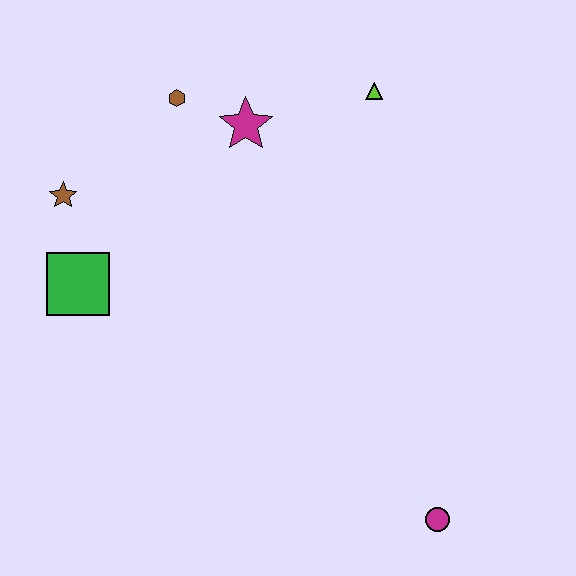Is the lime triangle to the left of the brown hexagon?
No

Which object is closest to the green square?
The brown star is closest to the green square.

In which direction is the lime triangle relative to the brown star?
The lime triangle is to the right of the brown star.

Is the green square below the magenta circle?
No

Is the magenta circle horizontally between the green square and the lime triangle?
No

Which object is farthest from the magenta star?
The magenta circle is farthest from the magenta star.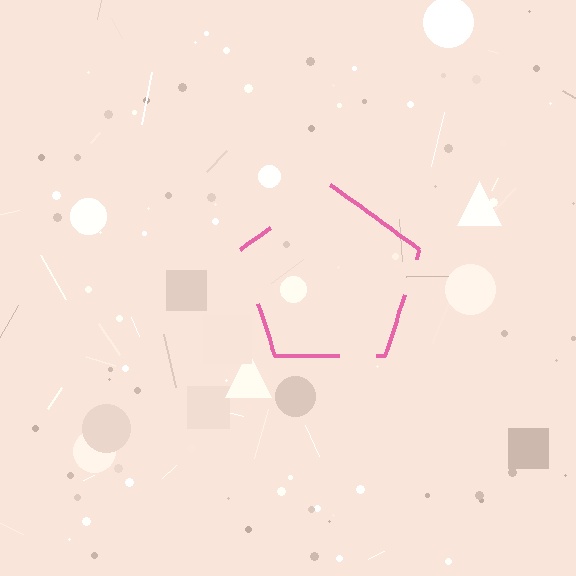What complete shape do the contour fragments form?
The contour fragments form a pentagon.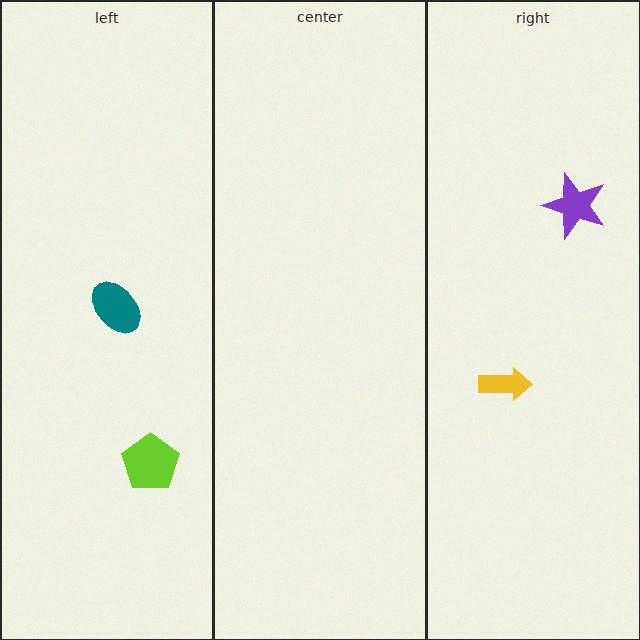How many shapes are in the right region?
2.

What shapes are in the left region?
The teal ellipse, the lime pentagon.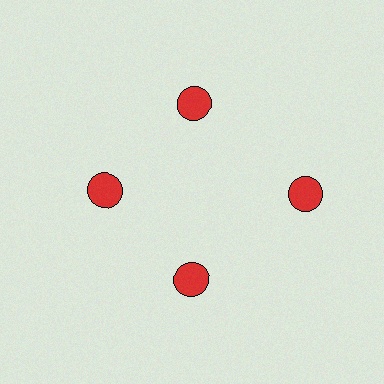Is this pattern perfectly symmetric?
No. The 4 red circles are arranged in a ring, but one element near the 3 o'clock position is pushed outward from the center, breaking the 4-fold rotational symmetry.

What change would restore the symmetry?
The symmetry would be restored by moving it inward, back onto the ring so that all 4 circles sit at equal angles and equal distance from the center.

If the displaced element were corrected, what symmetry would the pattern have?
It would have 4-fold rotational symmetry — the pattern would map onto itself every 90 degrees.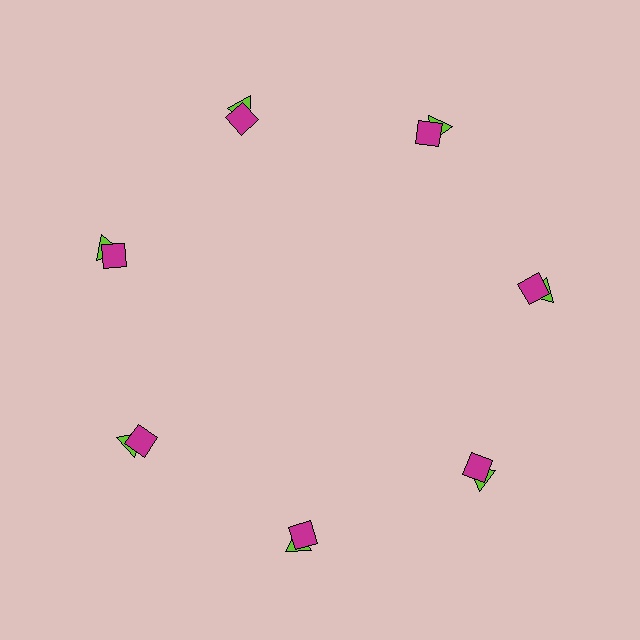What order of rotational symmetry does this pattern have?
This pattern has 7-fold rotational symmetry.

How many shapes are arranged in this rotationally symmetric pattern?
There are 14 shapes, arranged in 7 groups of 2.